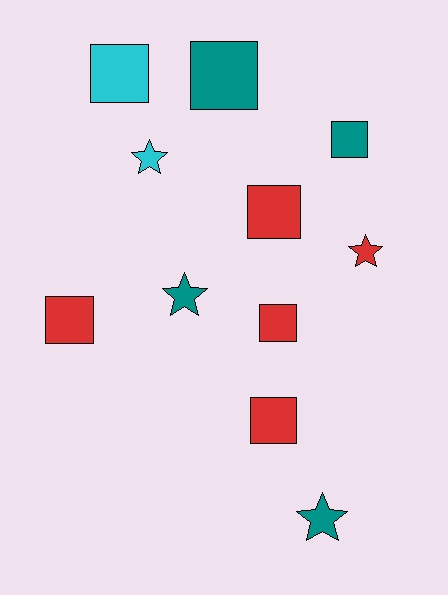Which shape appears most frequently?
Square, with 7 objects.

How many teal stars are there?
There are 2 teal stars.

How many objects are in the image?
There are 11 objects.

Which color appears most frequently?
Red, with 5 objects.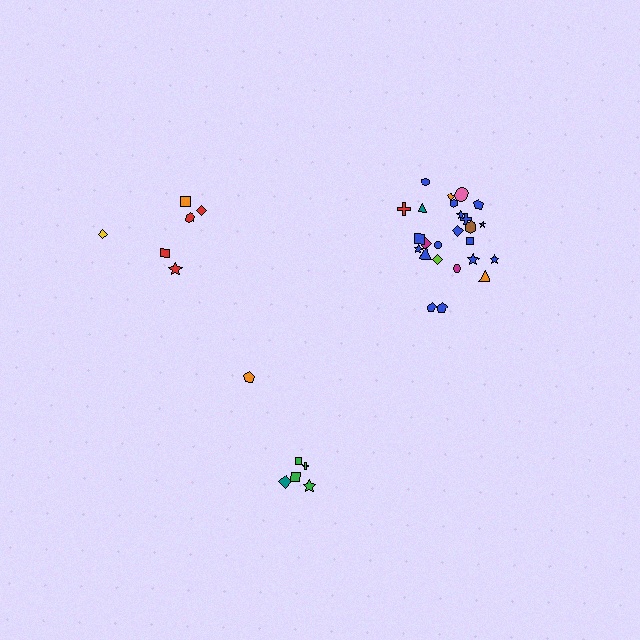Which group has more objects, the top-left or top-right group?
The top-right group.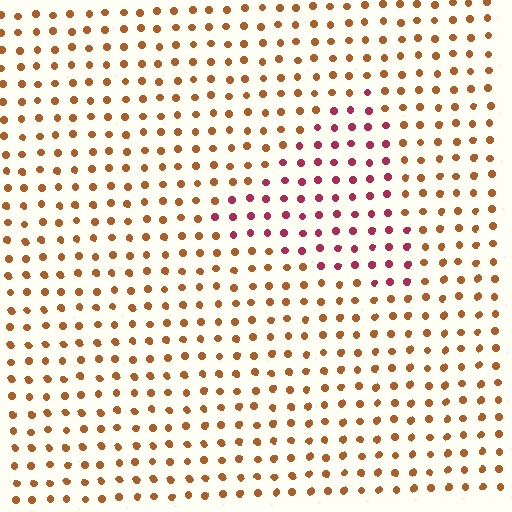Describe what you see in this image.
The image is filled with small brown elements in a uniform arrangement. A triangle-shaped region is visible where the elements are tinted to a slightly different hue, forming a subtle color boundary.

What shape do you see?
I see a triangle.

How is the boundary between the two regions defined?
The boundary is defined purely by a slight shift in hue (about 44 degrees). Spacing, size, and orientation are identical on both sides.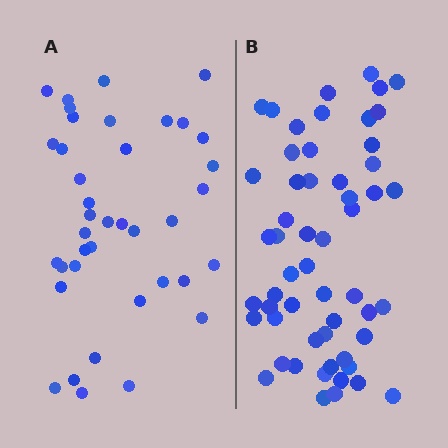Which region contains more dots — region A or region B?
Region B (the right region) has more dots.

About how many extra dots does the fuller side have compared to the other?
Region B has approximately 15 more dots than region A.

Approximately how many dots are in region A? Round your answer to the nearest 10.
About 40 dots. (The exact count is 39, which rounds to 40.)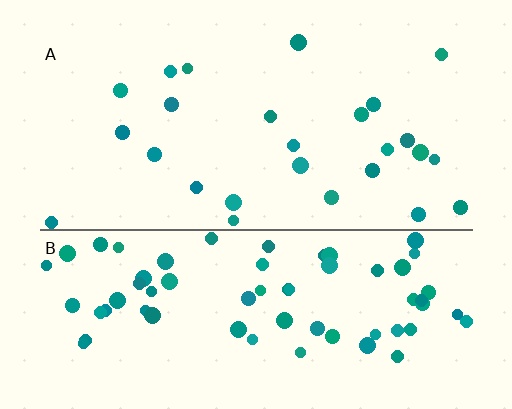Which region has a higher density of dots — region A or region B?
B (the bottom).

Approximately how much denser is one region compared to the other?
Approximately 2.6× — region B over region A.